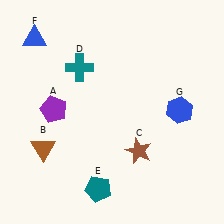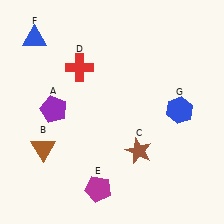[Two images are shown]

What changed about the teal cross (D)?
In Image 1, D is teal. In Image 2, it changed to red.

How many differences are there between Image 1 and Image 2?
There are 2 differences between the two images.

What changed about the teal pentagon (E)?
In Image 1, E is teal. In Image 2, it changed to magenta.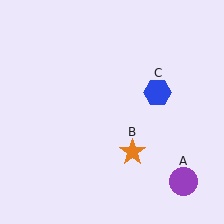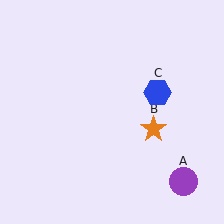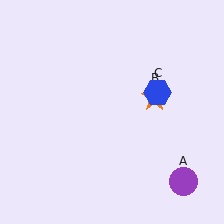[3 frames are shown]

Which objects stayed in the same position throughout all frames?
Purple circle (object A) and blue hexagon (object C) remained stationary.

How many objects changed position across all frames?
1 object changed position: orange star (object B).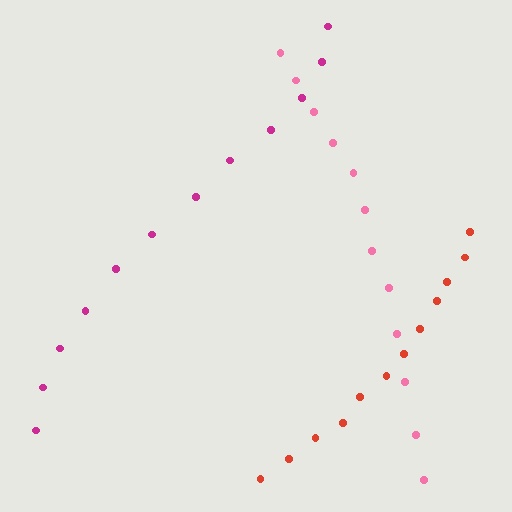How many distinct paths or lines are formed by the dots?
There are 3 distinct paths.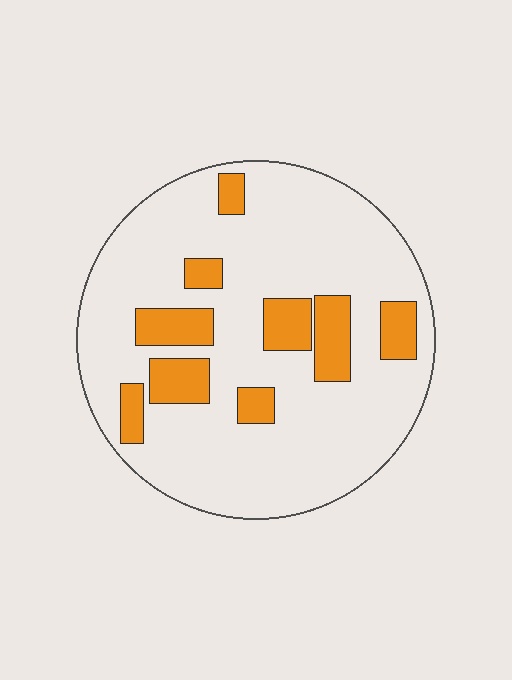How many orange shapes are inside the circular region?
9.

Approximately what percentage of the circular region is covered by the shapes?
Approximately 20%.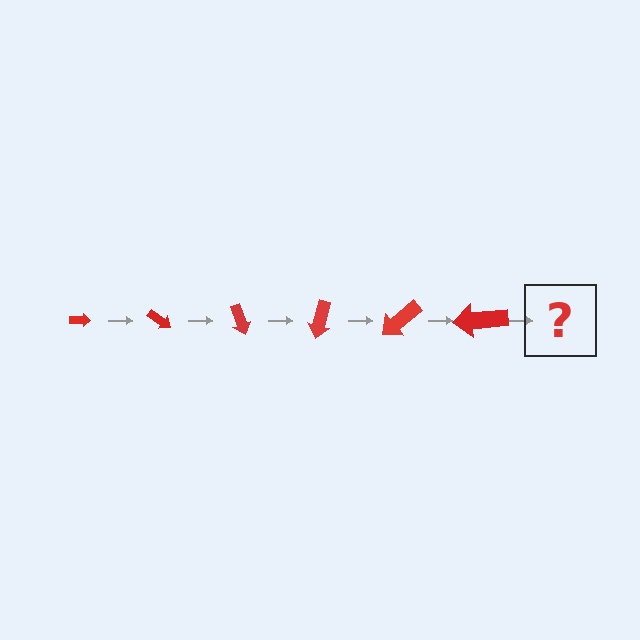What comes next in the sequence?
The next element should be an arrow, larger than the previous one and rotated 210 degrees from the start.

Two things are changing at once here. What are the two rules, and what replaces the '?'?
The two rules are that the arrow grows larger each step and it rotates 35 degrees each step. The '?' should be an arrow, larger than the previous one and rotated 210 degrees from the start.